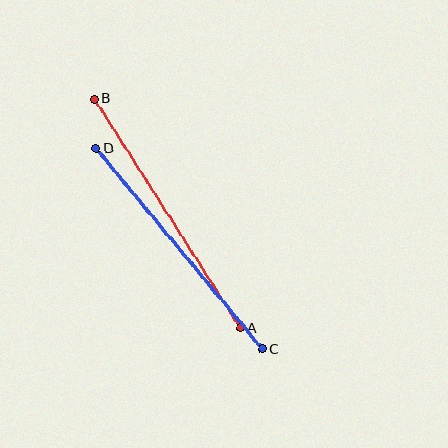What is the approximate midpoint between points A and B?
The midpoint is at approximately (167, 214) pixels.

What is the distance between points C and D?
The distance is approximately 261 pixels.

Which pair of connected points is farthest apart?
Points A and B are farthest apart.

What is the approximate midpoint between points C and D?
The midpoint is at approximately (179, 249) pixels.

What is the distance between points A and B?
The distance is approximately 271 pixels.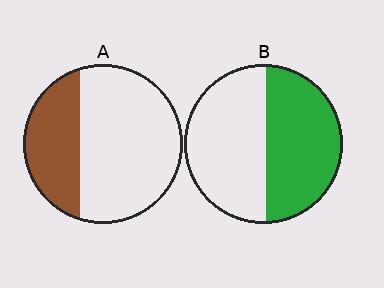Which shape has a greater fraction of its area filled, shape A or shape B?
Shape B.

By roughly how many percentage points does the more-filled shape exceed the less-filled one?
By roughly 15 percentage points (B over A).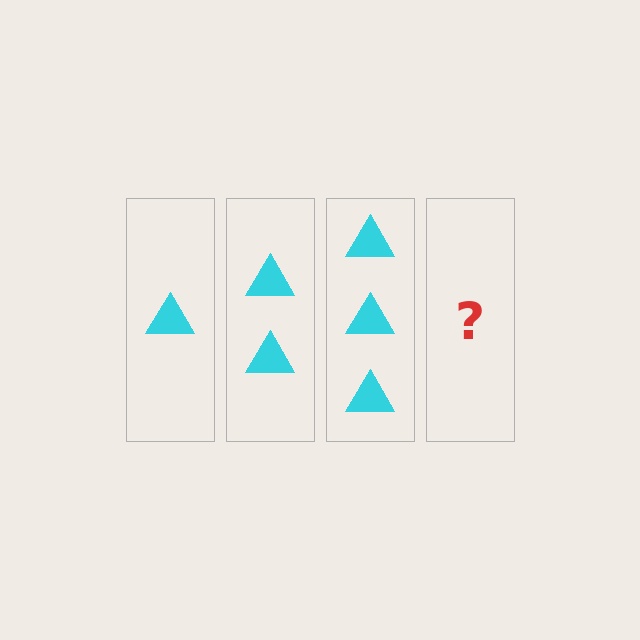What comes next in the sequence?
The next element should be 4 triangles.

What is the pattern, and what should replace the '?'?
The pattern is that each step adds one more triangle. The '?' should be 4 triangles.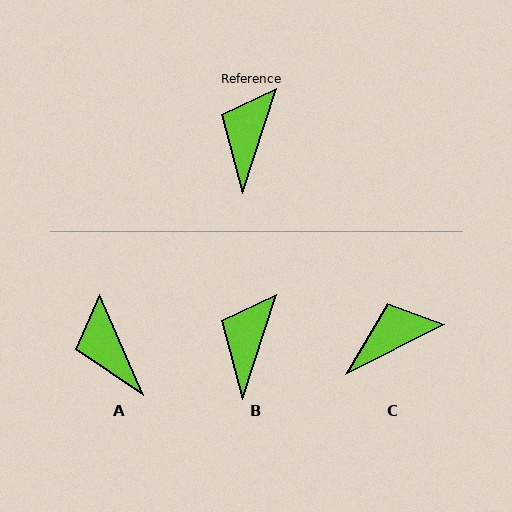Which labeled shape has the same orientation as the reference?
B.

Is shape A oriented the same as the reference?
No, it is off by about 41 degrees.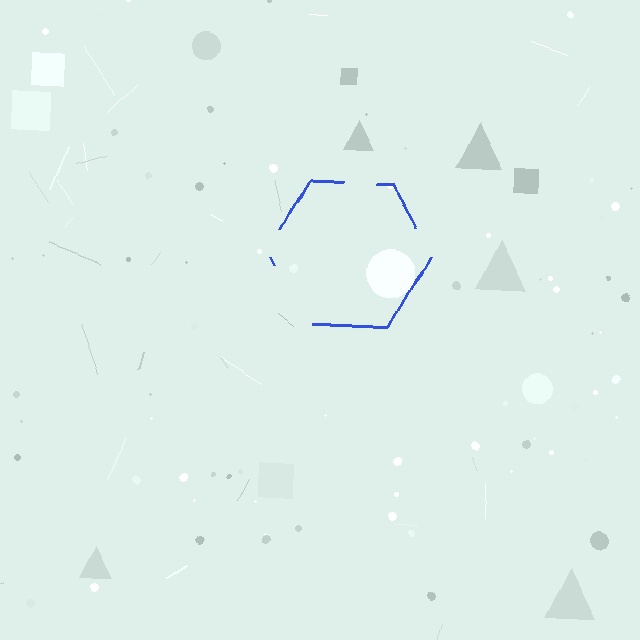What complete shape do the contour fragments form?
The contour fragments form a hexagon.